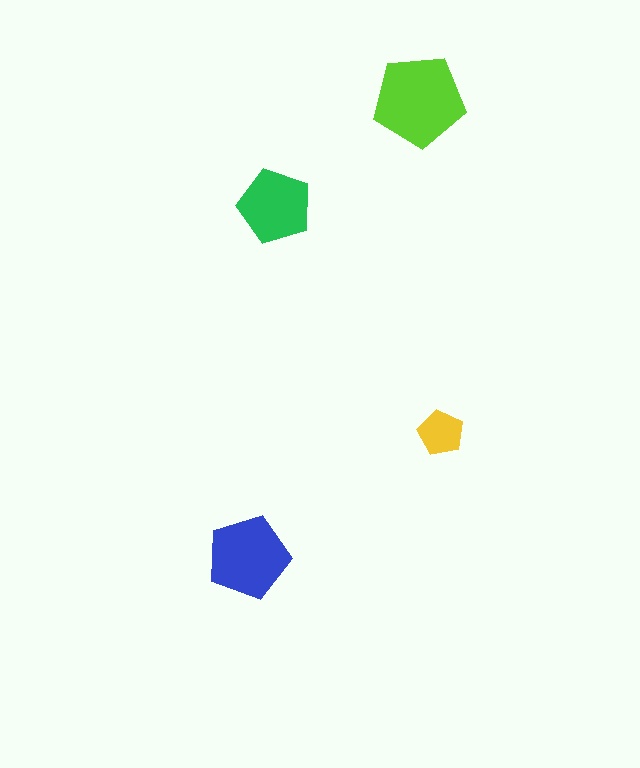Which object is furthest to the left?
The blue pentagon is leftmost.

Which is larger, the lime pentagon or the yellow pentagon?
The lime one.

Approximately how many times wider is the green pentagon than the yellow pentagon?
About 1.5 times wider.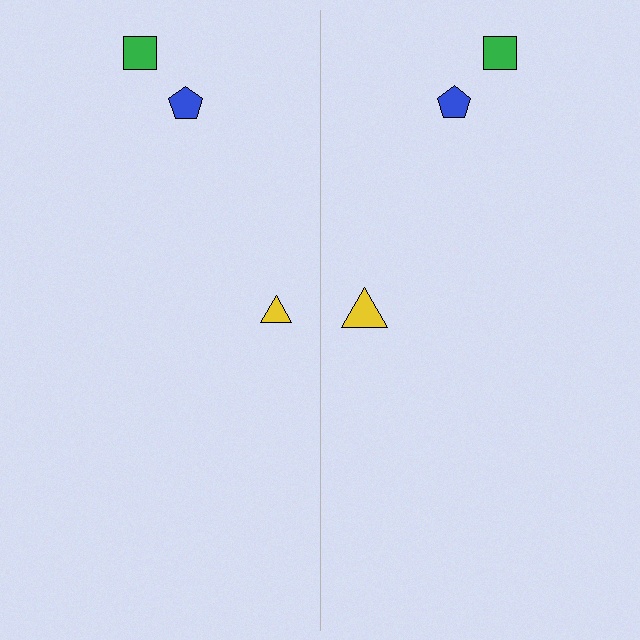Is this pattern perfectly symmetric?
No, the pattern is not perfectly symmetric. The yellow triangle on the right side has a different size than its mirror counterpart.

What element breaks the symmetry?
The yellow triangle on the right side has a different size than its mirror counterpart.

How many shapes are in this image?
There are 6 shapes in this image.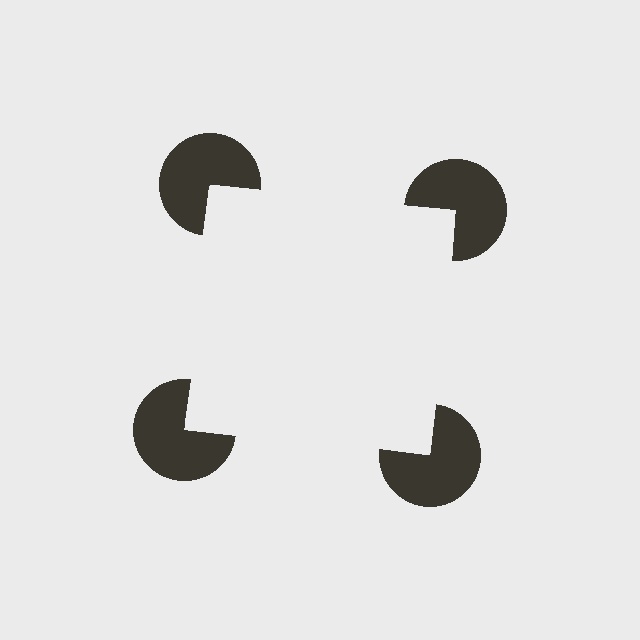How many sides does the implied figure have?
4 sides.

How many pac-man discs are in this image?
There are 4 — one at each vertex of the illusory square.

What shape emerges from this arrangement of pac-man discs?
An illusory square — its edges are inferred from the aligned wedge cuts in the pac-man discs, not physically drawn.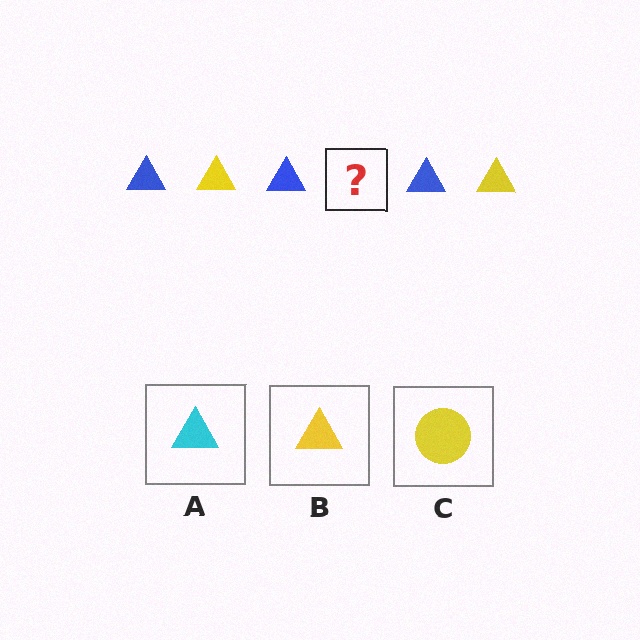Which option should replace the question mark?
Option B.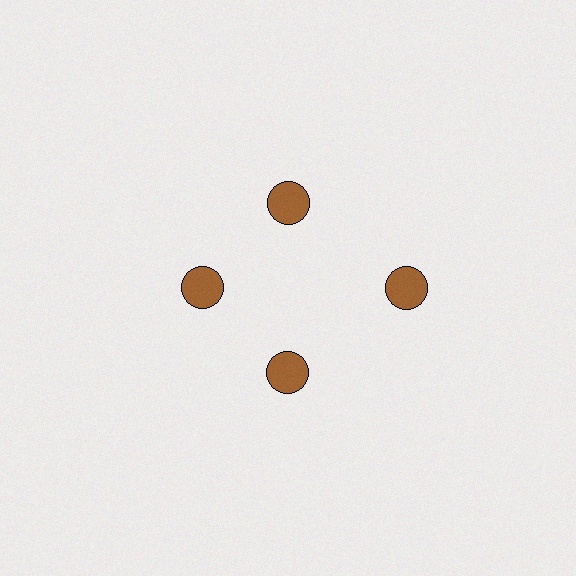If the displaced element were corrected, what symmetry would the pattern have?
It would have 4-fold rotational symmetry — the pattern would map onto itself every 90 degrees.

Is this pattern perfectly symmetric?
No. The 4 brown circles are arranged in a ring, but one element near the 3 o'clock position is pushed outward from the center, breaking the 4-fold rotational symmetry.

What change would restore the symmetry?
The symmetry would be restored by moving it inward, back onto the ring so that all 4 circles sit at equal angles and equal distance from the center.